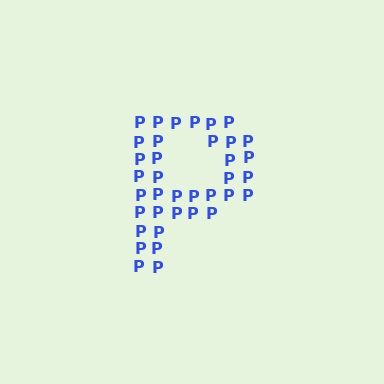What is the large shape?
The large shape is the letter P.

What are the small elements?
The small elements are letter P's.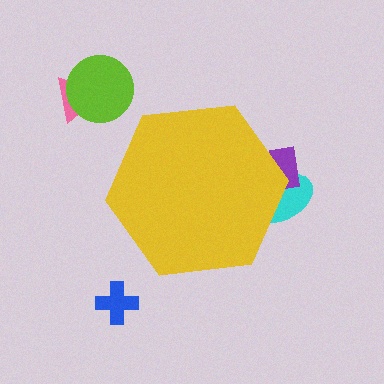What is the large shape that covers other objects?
A yellow hexagon.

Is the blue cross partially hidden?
No, the blue cross is fully visible.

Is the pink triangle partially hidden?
No, the pink triangle is fully visible.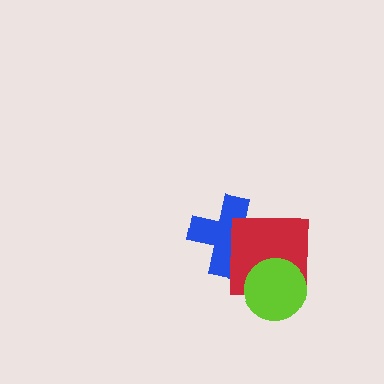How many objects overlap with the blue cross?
1 object overlaps with the blue cross.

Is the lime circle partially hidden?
No, no other shape covers it.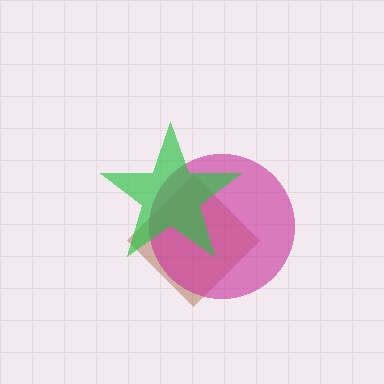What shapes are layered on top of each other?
The layered shapes are: a brown diamond, a magenta circle, a green star.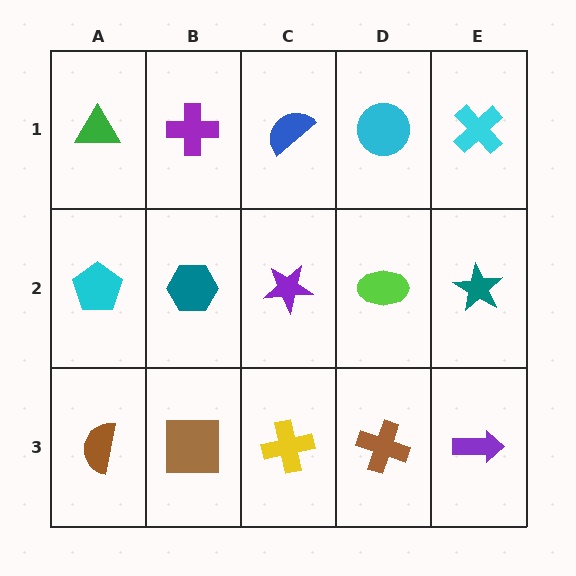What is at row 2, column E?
A teal star.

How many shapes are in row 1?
5 shapes.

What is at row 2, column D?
A lime ellipse.